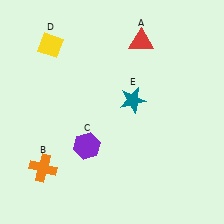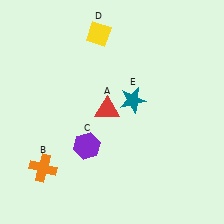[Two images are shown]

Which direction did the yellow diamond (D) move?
The yellow diamond (D) moved right.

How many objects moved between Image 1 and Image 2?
2 objects moved between the two images.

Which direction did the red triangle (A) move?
The red triangle (A) moved down.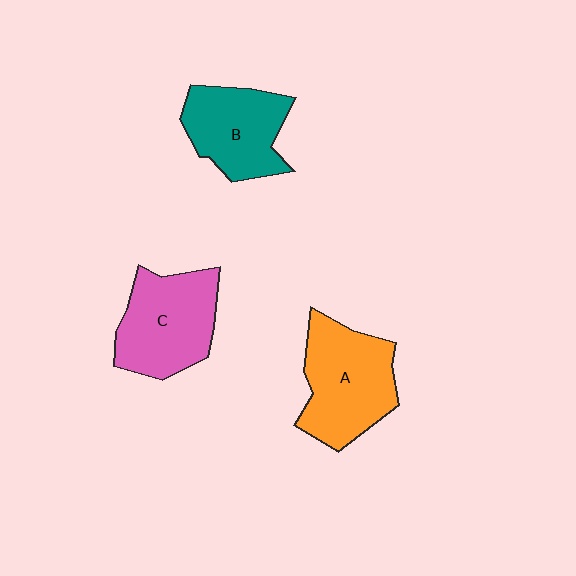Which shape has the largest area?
Shape A (orange).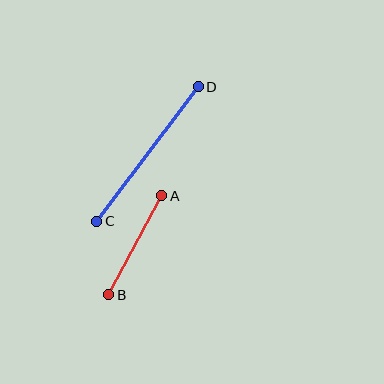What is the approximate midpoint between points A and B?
The midpoint is at approximately (135, 245) pixels.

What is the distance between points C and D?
The distance is approximately 169 pixels.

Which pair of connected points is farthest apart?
Points C and D are farthest apart.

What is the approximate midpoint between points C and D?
The midpoint is at approximately (148, 154) pixels.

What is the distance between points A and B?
The distance is approximately 112 pixels.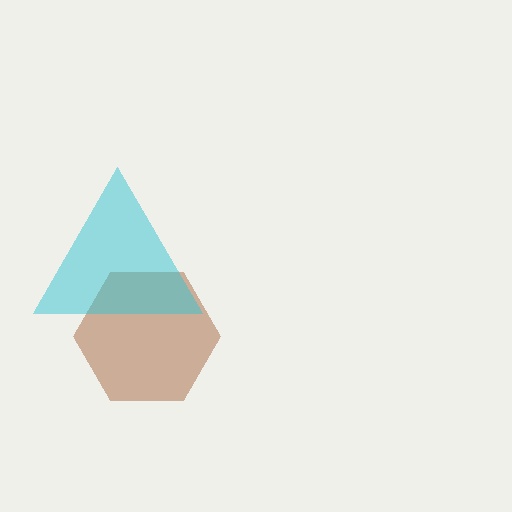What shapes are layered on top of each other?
The layered shapes are: a brown hexagon, a cyan triangle.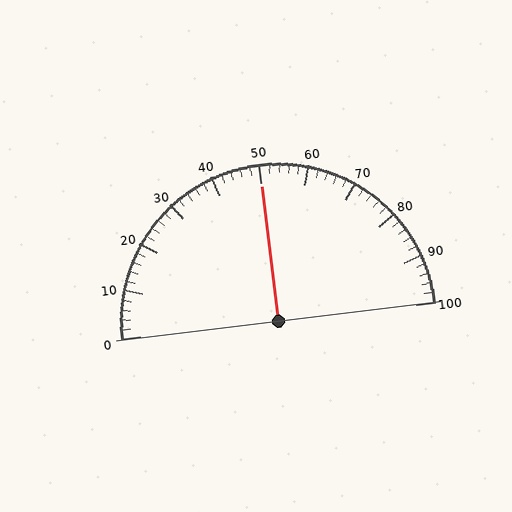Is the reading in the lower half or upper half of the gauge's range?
The reading is in the upper half of the range (0 to 100).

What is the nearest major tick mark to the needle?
The nearest major tick mark is 50.